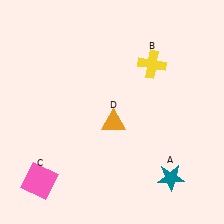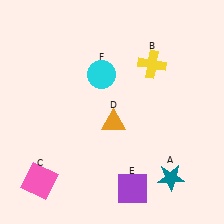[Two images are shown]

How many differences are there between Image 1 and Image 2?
There are 2 differences between the two images.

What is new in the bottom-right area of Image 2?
A purple square (E) was added in the bottom-right area of Image 2.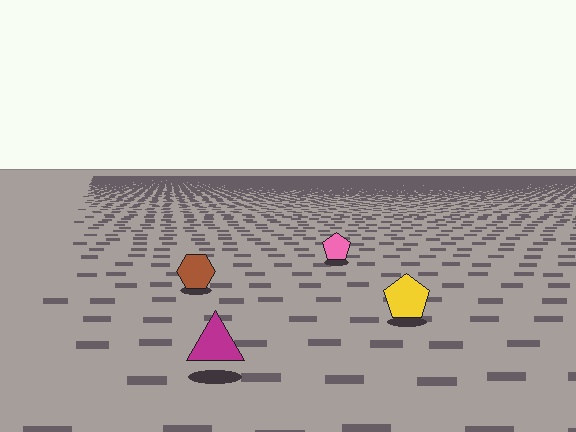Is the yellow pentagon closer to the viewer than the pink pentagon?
Yes. The yellow pentagon is closer — you can tell from the texture gradient: the ground texture is coarser near it.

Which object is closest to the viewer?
The magenta triangle is closest. The texture marks near it are larger and more spread out.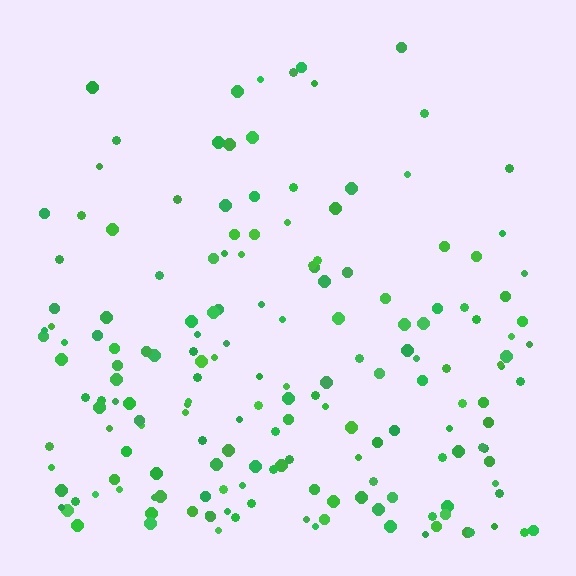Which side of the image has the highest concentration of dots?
The bottom.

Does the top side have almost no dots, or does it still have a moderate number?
Still a moderate number, just noticeably fewer than the bottom.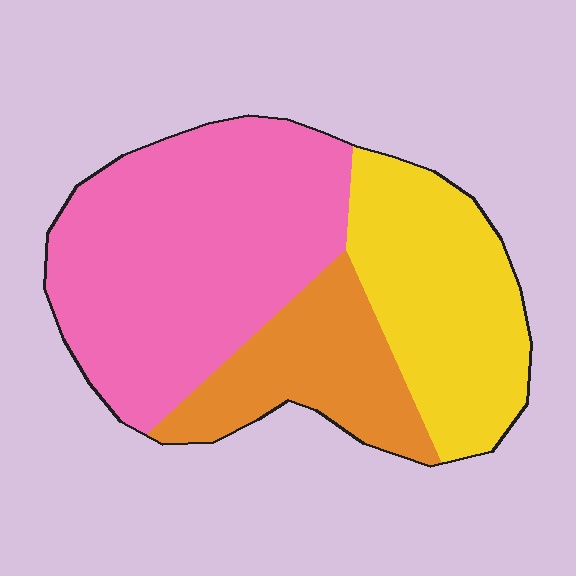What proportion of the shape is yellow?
Yellow takes up between a sixth and a third of the shape.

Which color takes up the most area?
Pink, at roughly 50%.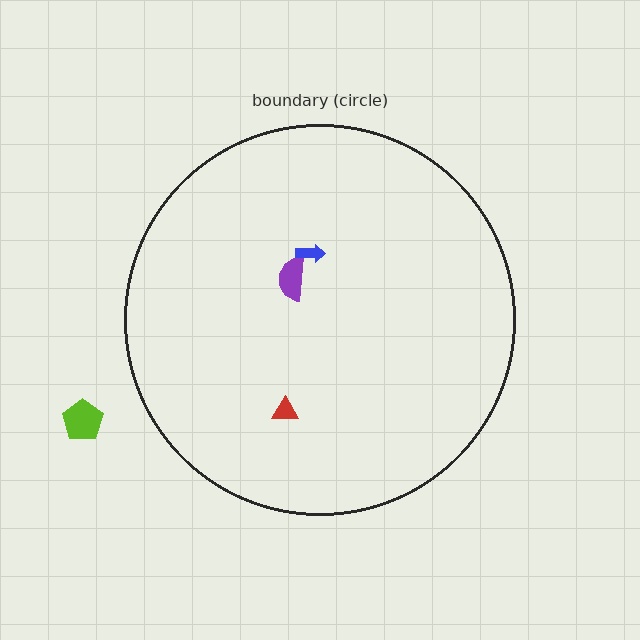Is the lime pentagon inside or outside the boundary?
Outside.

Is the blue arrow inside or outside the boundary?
Inside.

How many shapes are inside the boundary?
3 inside, 1 outside.